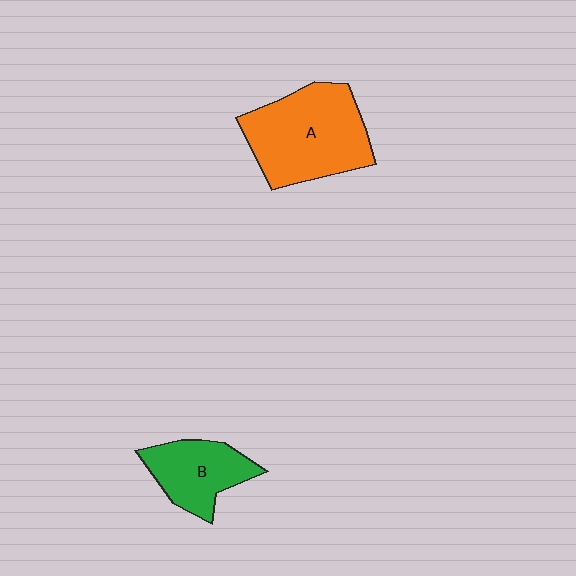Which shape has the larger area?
Shape A (orange).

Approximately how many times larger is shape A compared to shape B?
Approximately 1.7 times.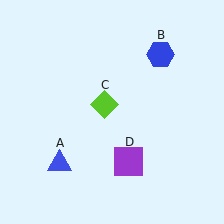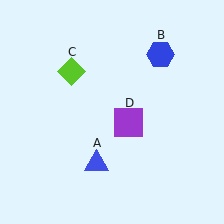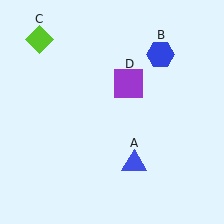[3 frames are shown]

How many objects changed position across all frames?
3 objects changed position: blue triangle (object A), lime diamond (object C), purple square (object D).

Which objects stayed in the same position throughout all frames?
Blue hexagon (object B) remained stationary.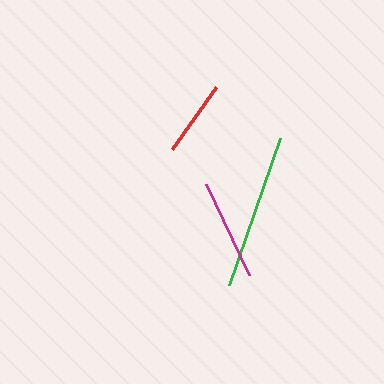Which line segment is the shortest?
The red line is the shortest at approximately 76 pixels.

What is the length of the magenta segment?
The magenta segment is approximately 100 pixels long.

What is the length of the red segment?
The red segment is approximately 76 pixels long.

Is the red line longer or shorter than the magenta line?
The magenta line is longer than the red line.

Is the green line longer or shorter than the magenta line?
The green line is longer than the magenta line.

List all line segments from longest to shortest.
From longest to shortest: green, magenta, red.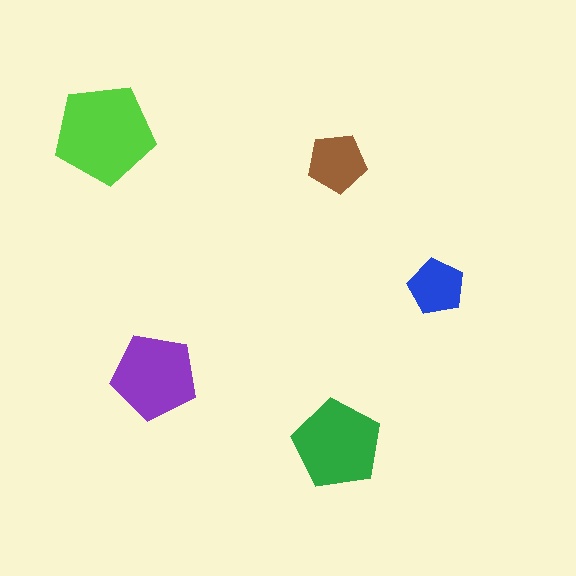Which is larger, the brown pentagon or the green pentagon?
The green one.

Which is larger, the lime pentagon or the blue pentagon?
The lime one.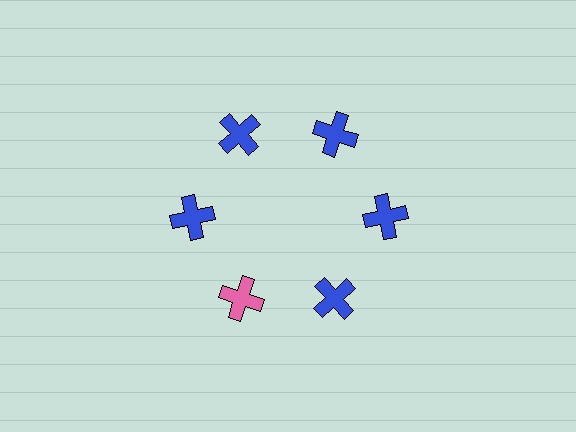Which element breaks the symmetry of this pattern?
The pink cross at roughly the 7 o'clock position breaks the symmetry. All other shapes are blue crosses.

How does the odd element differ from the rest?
It has a different color: pink instead of blue.